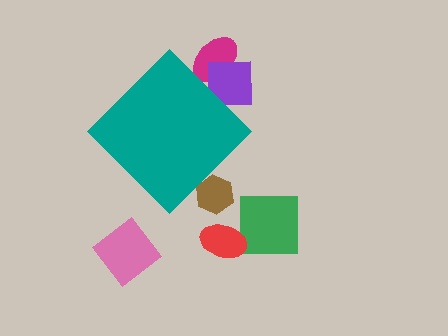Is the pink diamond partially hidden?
No, the pink diamond is fully visible.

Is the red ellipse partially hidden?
No, the red ellipse is fully visible.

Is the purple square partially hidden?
Yes, the purple square is partially hidden behind the teal diamond.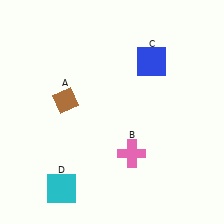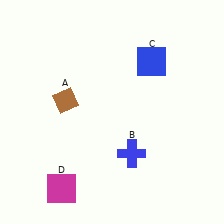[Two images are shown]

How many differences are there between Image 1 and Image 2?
There are 2 differences between the two images.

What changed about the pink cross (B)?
In Image 1, B is pink. In Image 2, it changed to blue.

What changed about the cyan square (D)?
In Image 1, D is cyan. In Image 2, it changed to magenta.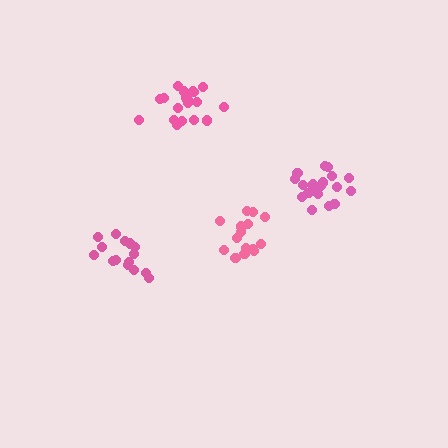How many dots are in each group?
Group 1: 19 dots, Group 2: 19 dots, Group 3: 15 dots, Group 4: 18 dots (71 total).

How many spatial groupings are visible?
There are 4 spatial groupings.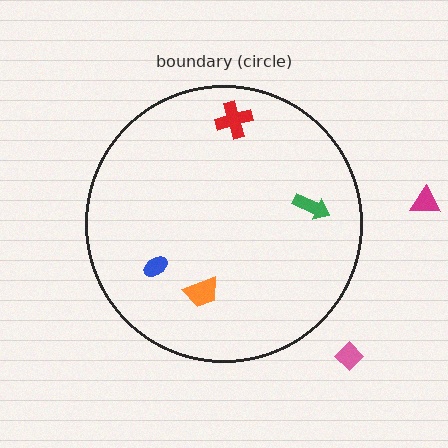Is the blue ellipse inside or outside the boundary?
Inside.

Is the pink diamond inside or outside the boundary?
Outside.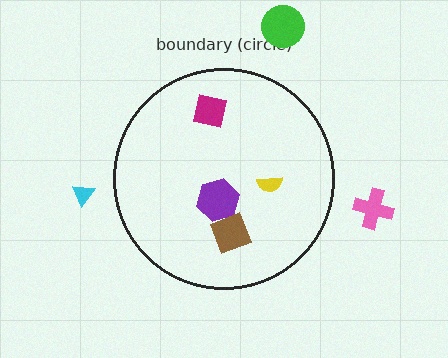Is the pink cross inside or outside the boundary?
Outside.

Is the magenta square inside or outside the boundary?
Inside.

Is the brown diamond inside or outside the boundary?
Inside.